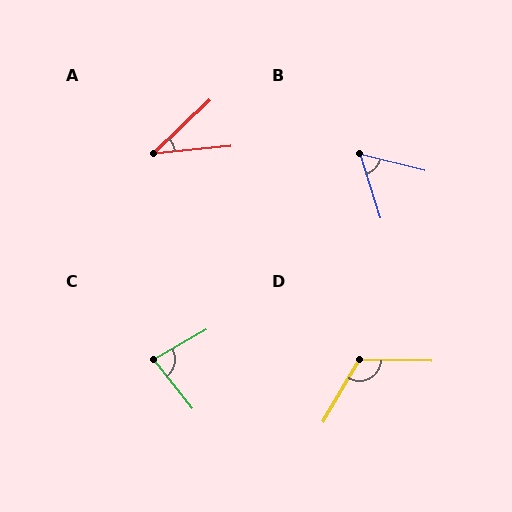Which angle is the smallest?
A, at approximately 38 degrees.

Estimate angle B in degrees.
Approximately 58 degrees.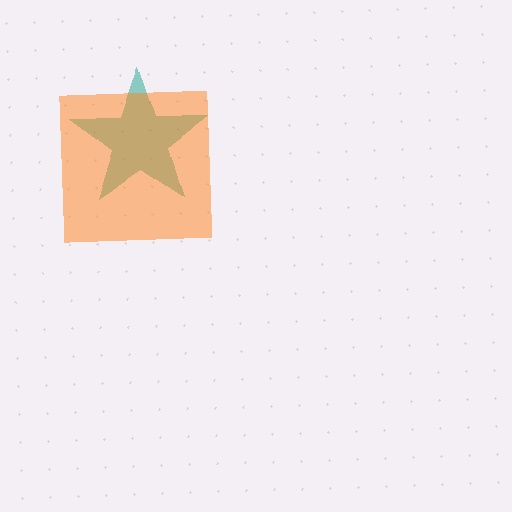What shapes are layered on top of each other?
The layered shapes are: a teal star, an orange square.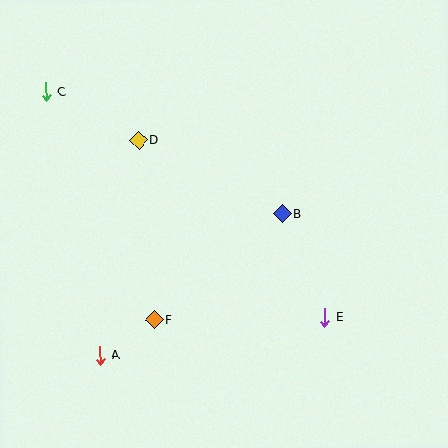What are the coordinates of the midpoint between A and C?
The midpoint between A and C is at (73, 224).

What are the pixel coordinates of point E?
Point E is at (325, 317).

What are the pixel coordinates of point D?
Point D is at (139, 140).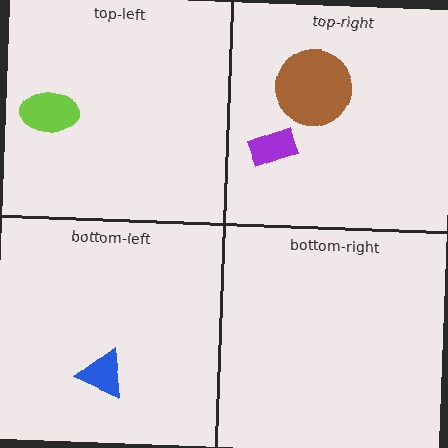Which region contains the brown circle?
The top-right region.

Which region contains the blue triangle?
The bottom-left region.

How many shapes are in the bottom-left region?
1.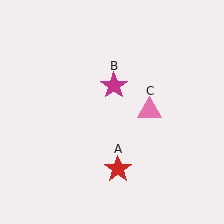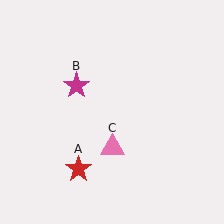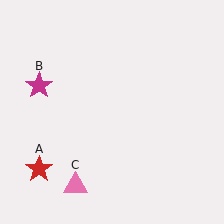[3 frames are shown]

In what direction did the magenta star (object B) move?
The magenta star (object B) moved left.